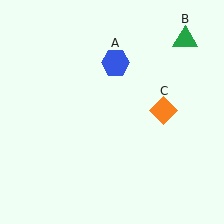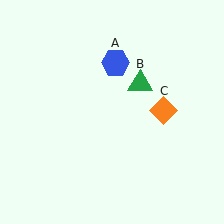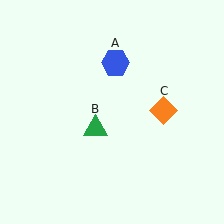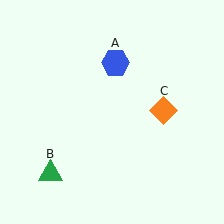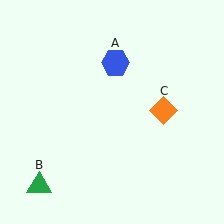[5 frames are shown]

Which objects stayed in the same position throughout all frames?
Blue hexagon (object A) and orange diamond (object C) remained stationary.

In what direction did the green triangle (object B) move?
The green triangle (object B) moved down and to the left.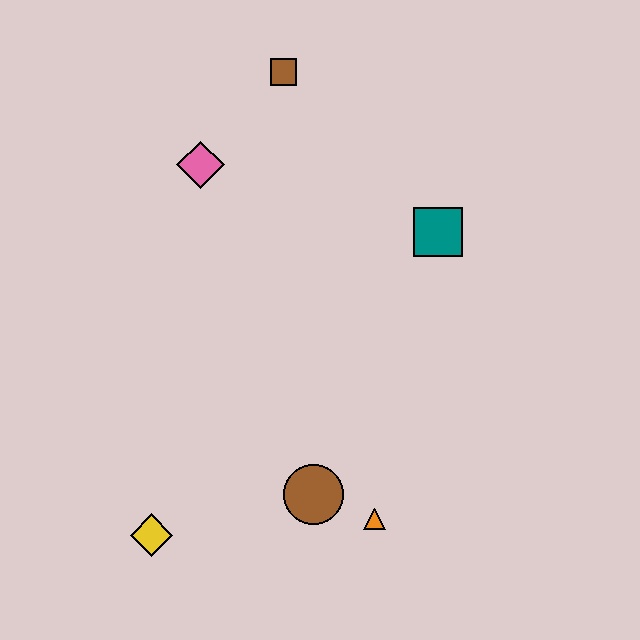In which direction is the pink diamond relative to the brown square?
The pink diamond is below the brown square.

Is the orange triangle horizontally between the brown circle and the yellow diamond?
No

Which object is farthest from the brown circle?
The brown square is farthest from the brown circle.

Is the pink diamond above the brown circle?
Yes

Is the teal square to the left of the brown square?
No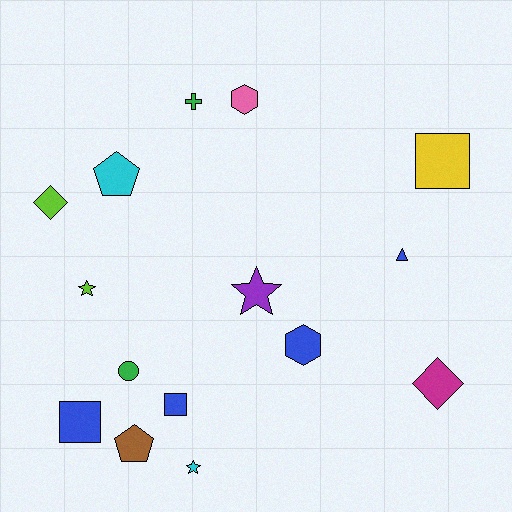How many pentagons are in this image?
There are 2 pentagons.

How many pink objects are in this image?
There is 1 pink object.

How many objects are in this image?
There are 15 objects.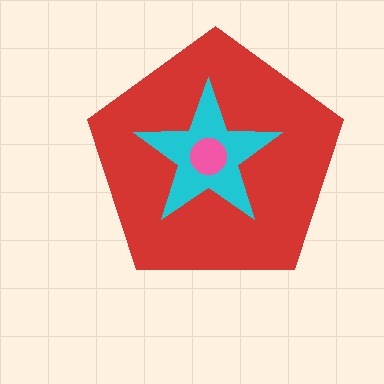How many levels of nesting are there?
3.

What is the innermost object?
The pink circle.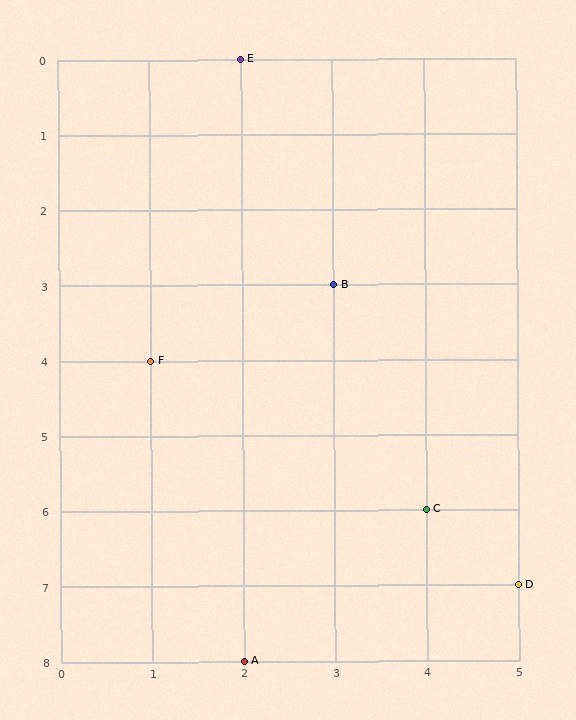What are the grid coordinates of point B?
Point B is at grid coordinates (3, 3).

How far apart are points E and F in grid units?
Points E and F are 1 column and 4 rows apart (about 4.1 grid units diagonally).